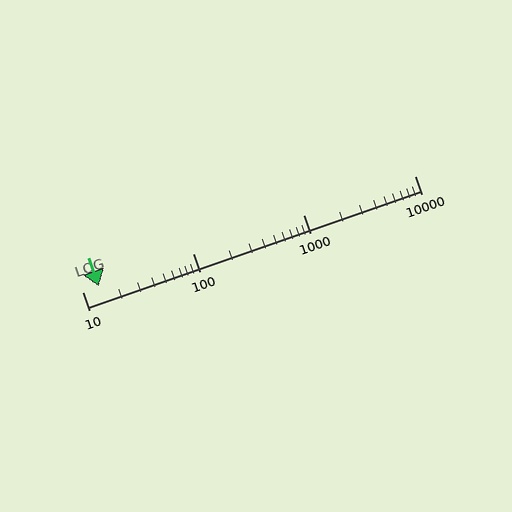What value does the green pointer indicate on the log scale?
The pointer indicates approximately 14.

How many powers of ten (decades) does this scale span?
The scale spans 3 decades, from 10 to 10000.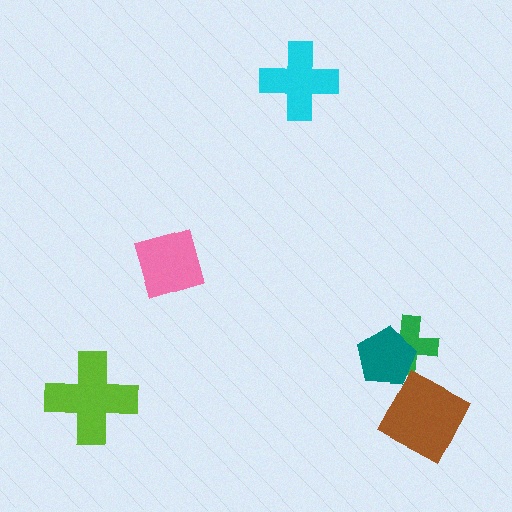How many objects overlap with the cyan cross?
0 objects overlap with the cyan cross.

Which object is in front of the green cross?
The teal pentagon is in front of the green cross.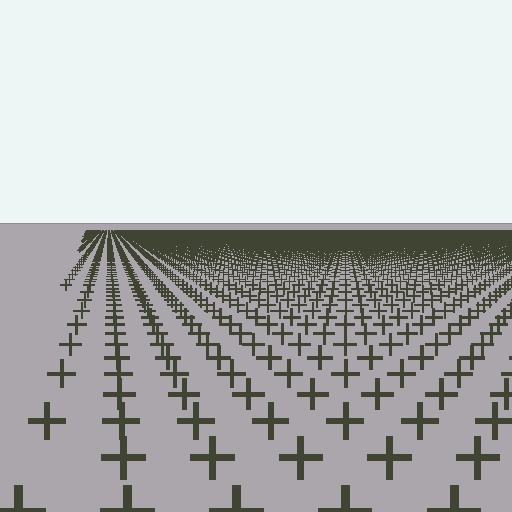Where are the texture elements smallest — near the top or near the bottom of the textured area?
Near the top.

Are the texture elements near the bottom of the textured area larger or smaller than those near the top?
Larger. Near the bottom, elements are closer to the viewer and appear at a bigger on-screen size.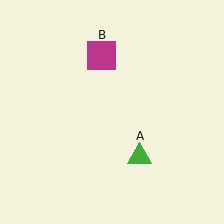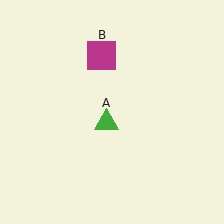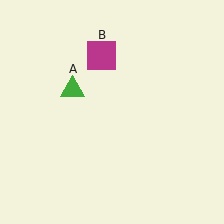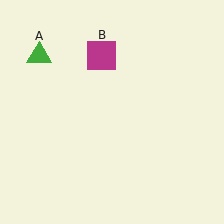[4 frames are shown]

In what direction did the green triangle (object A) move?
The green triangle (object A) moved up and to the left.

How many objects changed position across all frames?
1 object changed position: green triangle (object A).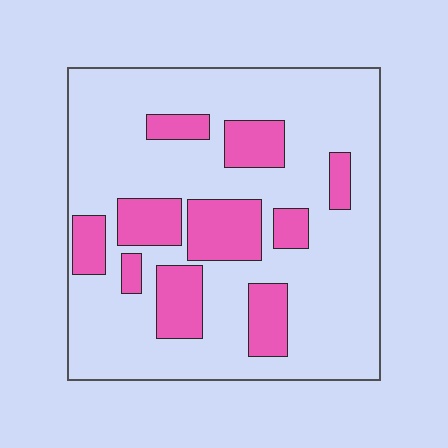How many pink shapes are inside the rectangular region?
10.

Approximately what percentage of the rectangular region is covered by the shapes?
Approximately 25%.